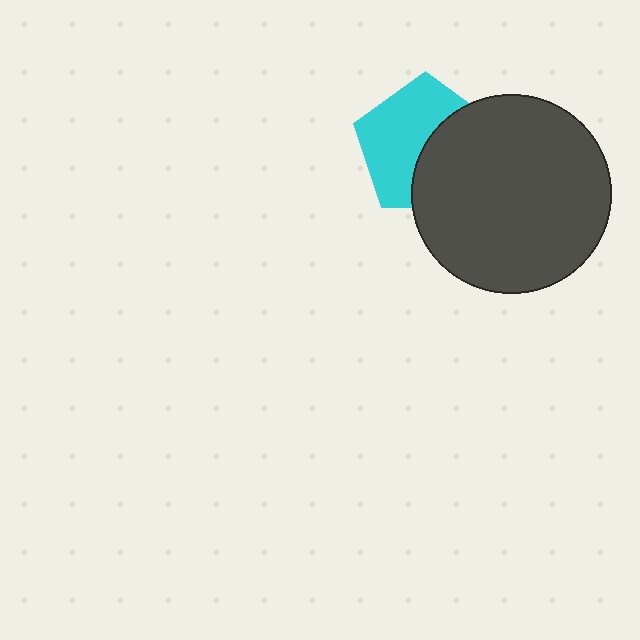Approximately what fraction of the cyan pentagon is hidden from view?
Roughly 45% of the cyan pentagon is hidden behind the dark gray circle.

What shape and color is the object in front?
The object in front is a dark gray circle.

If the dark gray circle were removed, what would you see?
You would see the complete cyan pentagon.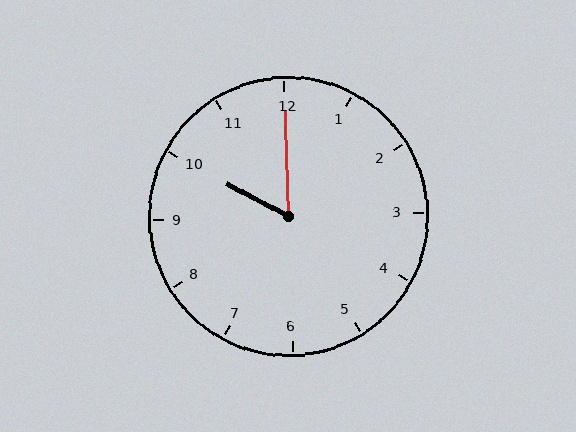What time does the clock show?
10:00.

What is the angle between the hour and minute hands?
Approximately 60 degrees.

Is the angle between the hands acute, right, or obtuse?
It is acute.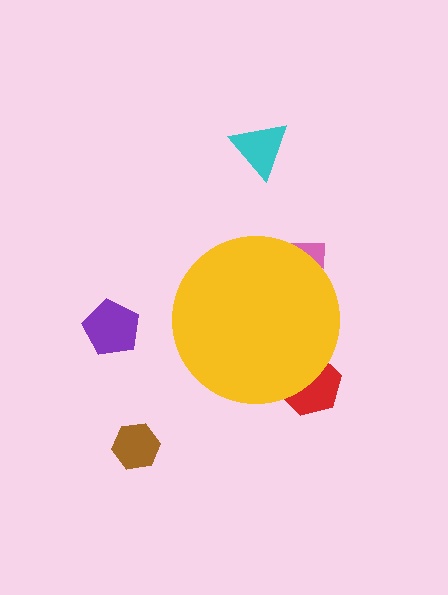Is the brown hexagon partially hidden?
No, the brown hexagon is fully visible.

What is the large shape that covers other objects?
A yellow circle.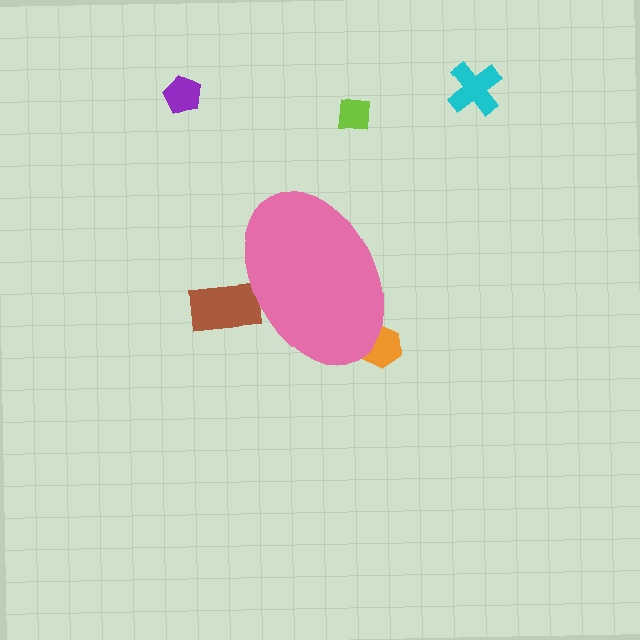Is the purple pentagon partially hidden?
No, the purple pentagon is fully visible.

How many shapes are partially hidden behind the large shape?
2 shapes are partially hidden.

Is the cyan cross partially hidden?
No, the cyan cross is fully visible.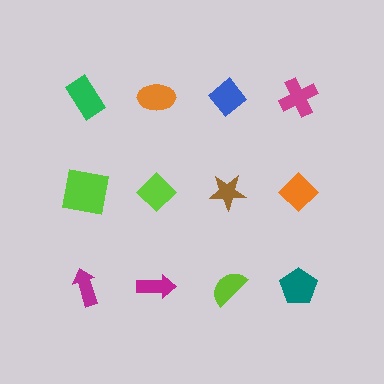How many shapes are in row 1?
4 shapes.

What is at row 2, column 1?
A lime square.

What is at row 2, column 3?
A brown star.